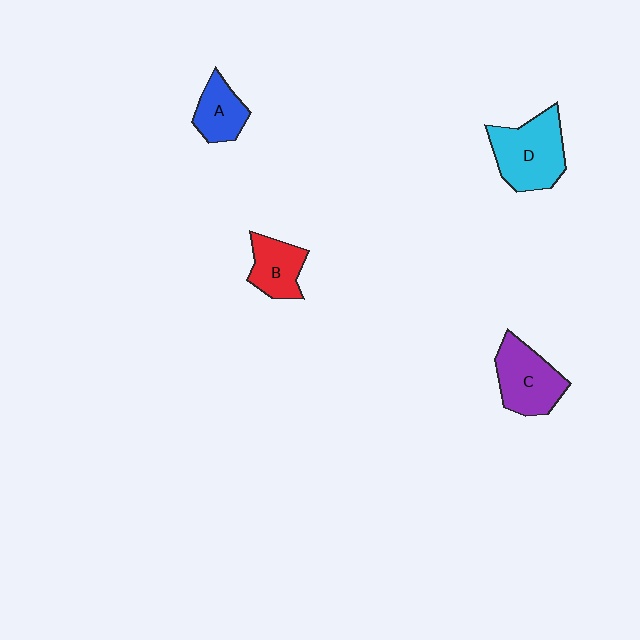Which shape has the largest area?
Shape D (cyan).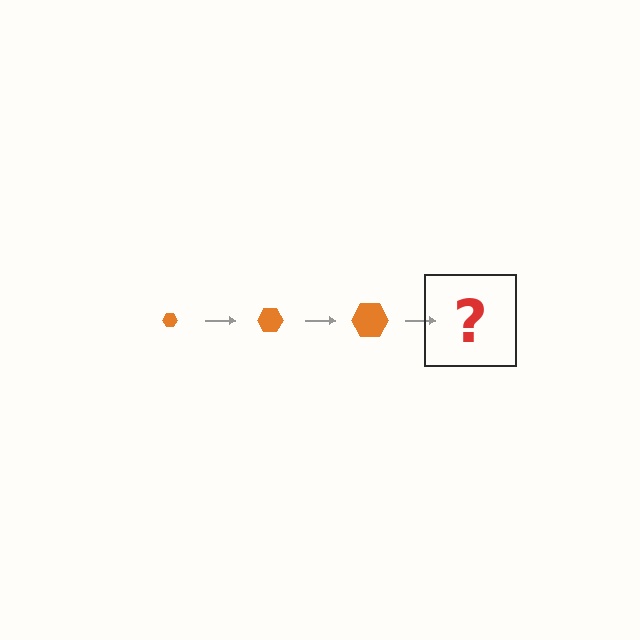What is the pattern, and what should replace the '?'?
The pattern is that the hexagon gets progressively larger each step. The '?' should be an orange hexagon, larger than the previous one.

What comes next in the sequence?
The next element should be an orange hexagon, larger than the previous one.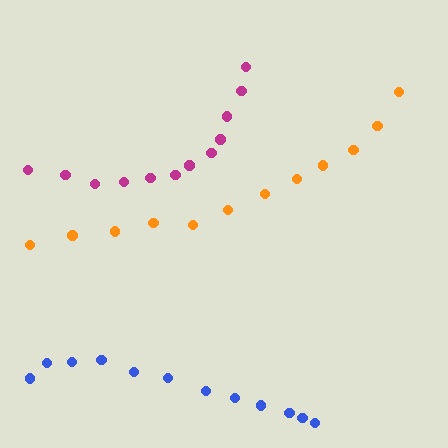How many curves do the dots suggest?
There are 3 distinct paths.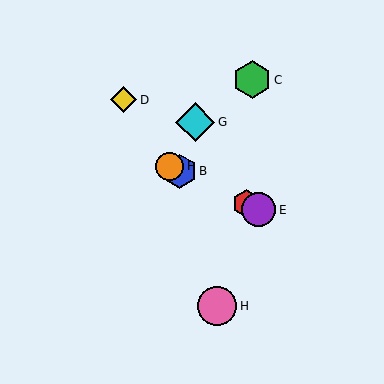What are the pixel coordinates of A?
Object A is at (246, 204).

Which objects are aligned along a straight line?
Objects A, B, E, F are aligned along a straight line.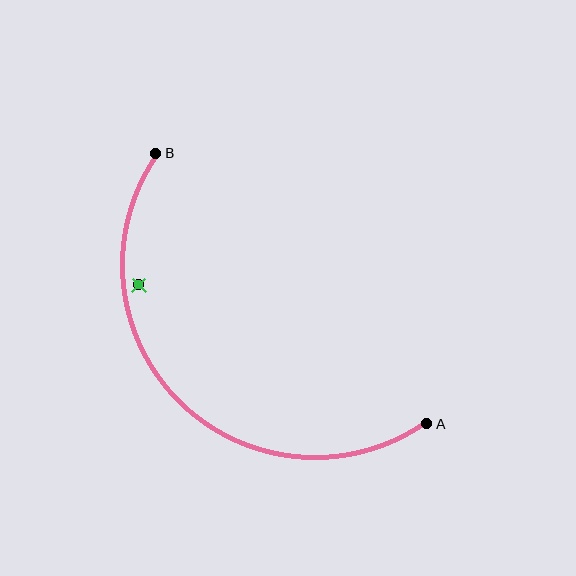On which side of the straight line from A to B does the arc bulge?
The arc bulges below and to the left of the straight line connecting A and B.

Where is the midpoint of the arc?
The arc midpoint is the point on the curve farthest from the straight line joining A and B. It sits below and to the left of that line.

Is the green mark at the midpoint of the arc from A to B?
No — the green mark does not lie on the arc at all. It sits slightly inside the curve.